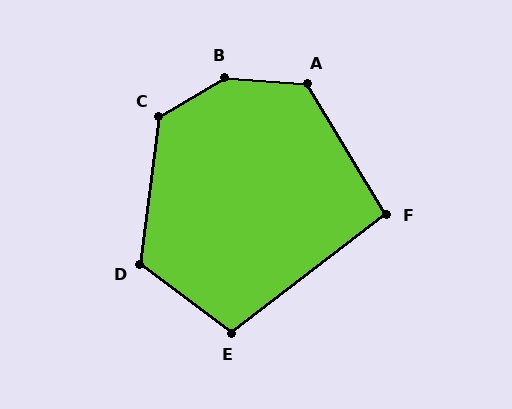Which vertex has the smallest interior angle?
F, at approximately 96 degrees.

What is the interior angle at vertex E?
Approximately 106 degrees (obtuse).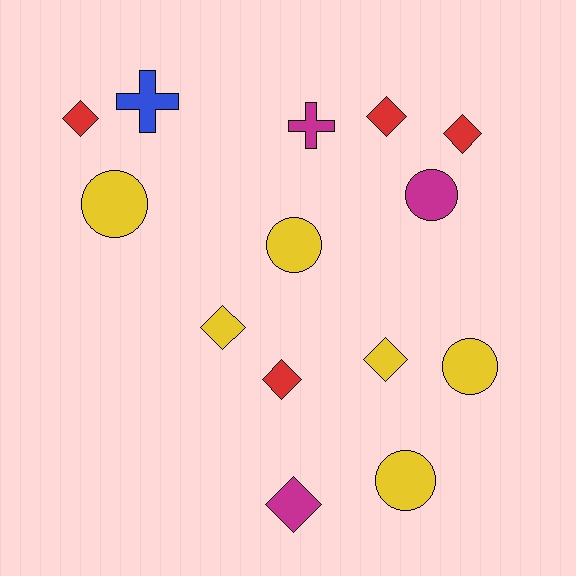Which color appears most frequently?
Yellow, with 6 objects.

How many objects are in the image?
There are 14 objects.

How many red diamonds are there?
There are 4 red diamonds.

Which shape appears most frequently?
Diamond, with 7 objects.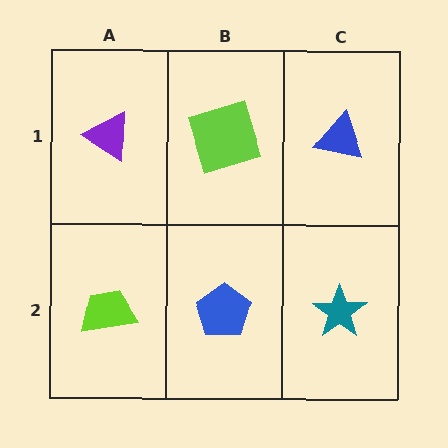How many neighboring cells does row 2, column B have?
3.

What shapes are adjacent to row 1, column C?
A teal star (row 2, column C), a lime square (row 1, column B).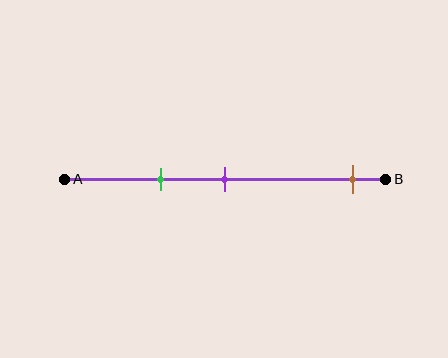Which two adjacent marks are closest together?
The green and purple marks are the closest adjacent pair.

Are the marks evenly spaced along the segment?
No, the marks are not evenly spaced.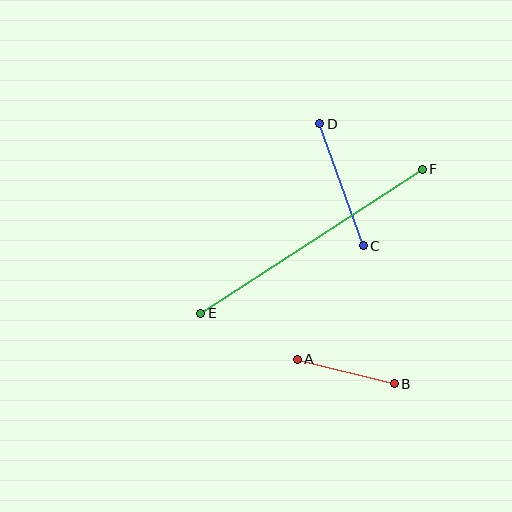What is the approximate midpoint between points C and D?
The midpoint is at approximately (342, 185) pixels.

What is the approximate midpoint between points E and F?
The midpoint is at approximately (312, 241) pixels.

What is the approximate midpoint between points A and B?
The midpoint is at approximately (346, 371) pixels.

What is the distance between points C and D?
The distance is approximately 129 pixels.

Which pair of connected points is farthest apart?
Points E and F are farthest apart.